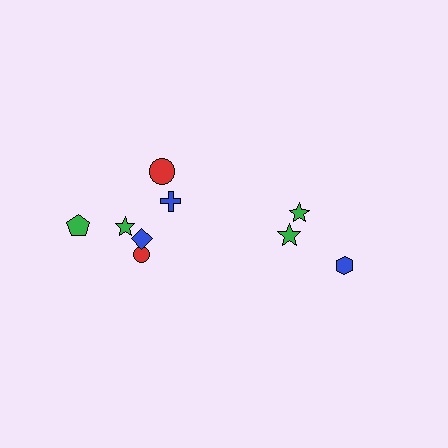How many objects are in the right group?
There are 3 objects.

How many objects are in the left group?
There are 6 objects.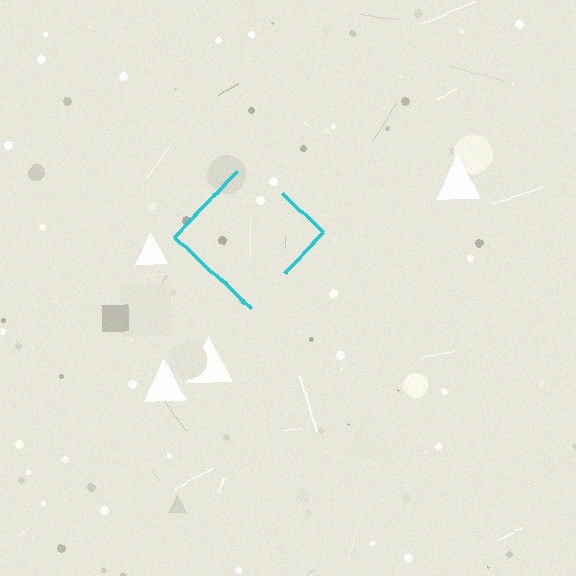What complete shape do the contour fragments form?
The contour fragments form a diamond.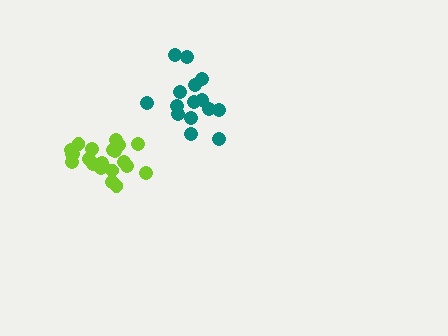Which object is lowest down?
The lime cluster is bottommost.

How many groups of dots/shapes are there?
There are 2 groups.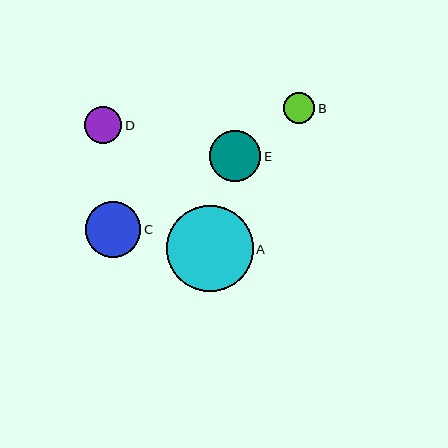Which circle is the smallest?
Circle B is the smallest with a size of approximately 31 pixels.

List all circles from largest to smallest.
From largest to smallest: A, C, E, D, B.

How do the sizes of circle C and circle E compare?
Circle C and circle E are approximately the same size.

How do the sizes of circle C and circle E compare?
Circle C and circle E are approximately the same size.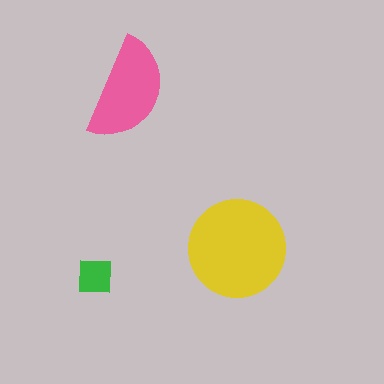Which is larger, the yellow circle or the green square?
The yellow circle.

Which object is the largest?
The yellow circle.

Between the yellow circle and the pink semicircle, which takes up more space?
The yellow circle.